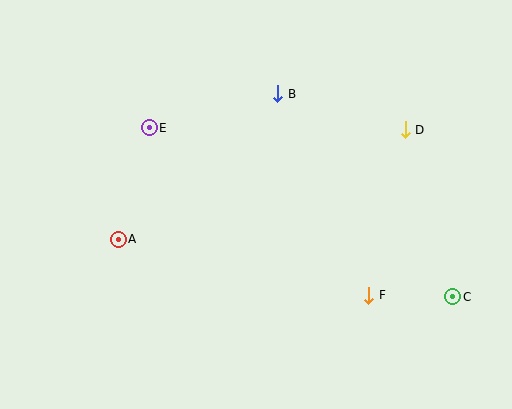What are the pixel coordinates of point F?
Point F is at (369, 295).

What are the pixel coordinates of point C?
Point C is at (453, 297).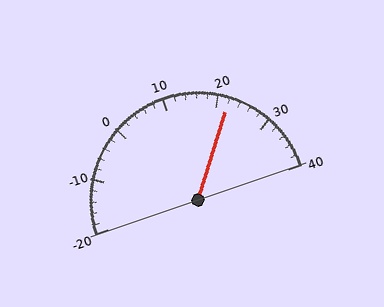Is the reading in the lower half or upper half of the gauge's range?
The reading is in the upper half of the range (-20 to 40).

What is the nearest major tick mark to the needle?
The nearest major tick mark is 20.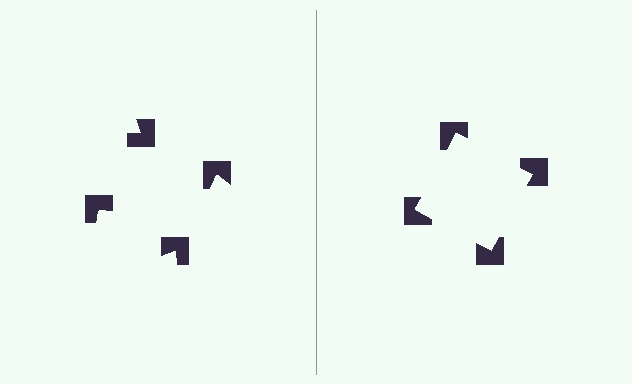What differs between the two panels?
The notched squares are positioned identically on both sides; only the wedge orientations differ. On the right they align to a square; on the left they are misaligned.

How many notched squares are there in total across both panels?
8 — 4 on each side.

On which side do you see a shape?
An illusory square appears on the right side. On the left side the wedge cuts are rotated, so no coherent shape forms.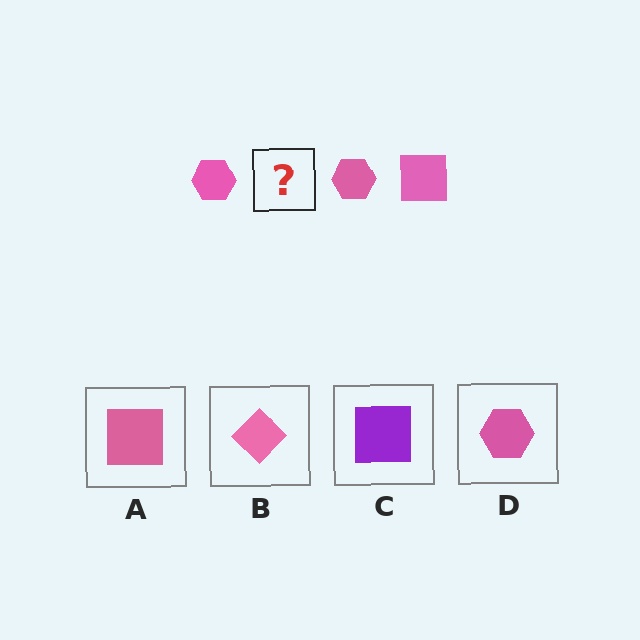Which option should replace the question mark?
Option A.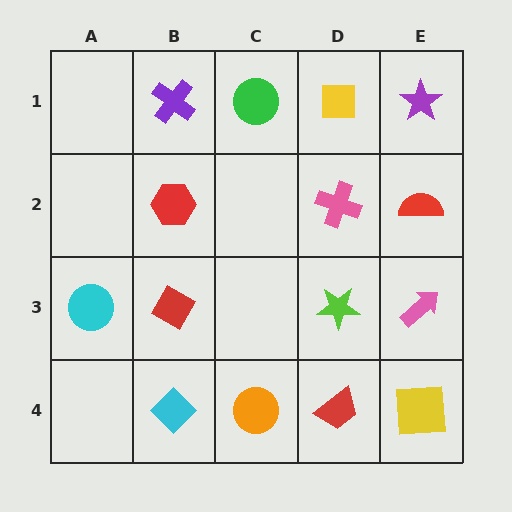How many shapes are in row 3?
4 shapes.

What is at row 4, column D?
A red trapezoid.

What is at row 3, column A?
A cyan circle.